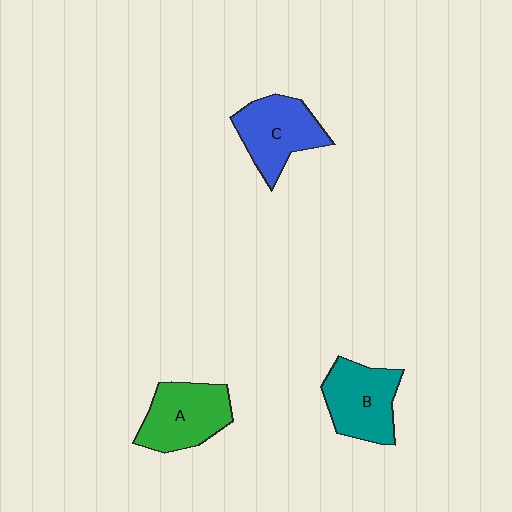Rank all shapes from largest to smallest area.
From largest to smallest: A (green), C (blue), B (teal).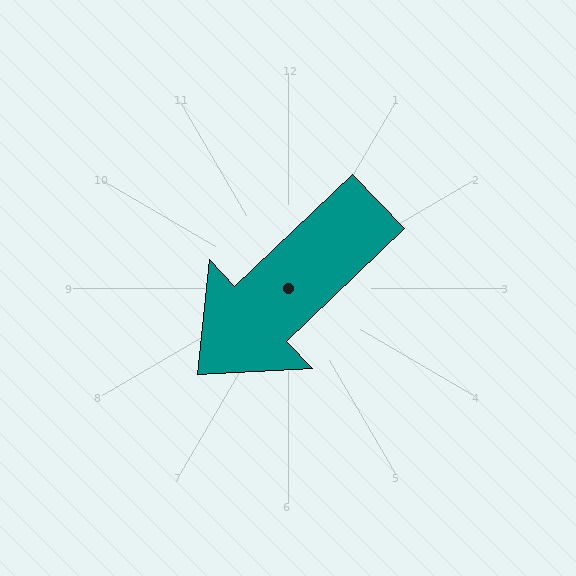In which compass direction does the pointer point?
Southwest.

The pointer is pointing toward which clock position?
Roughly 8 o'clock.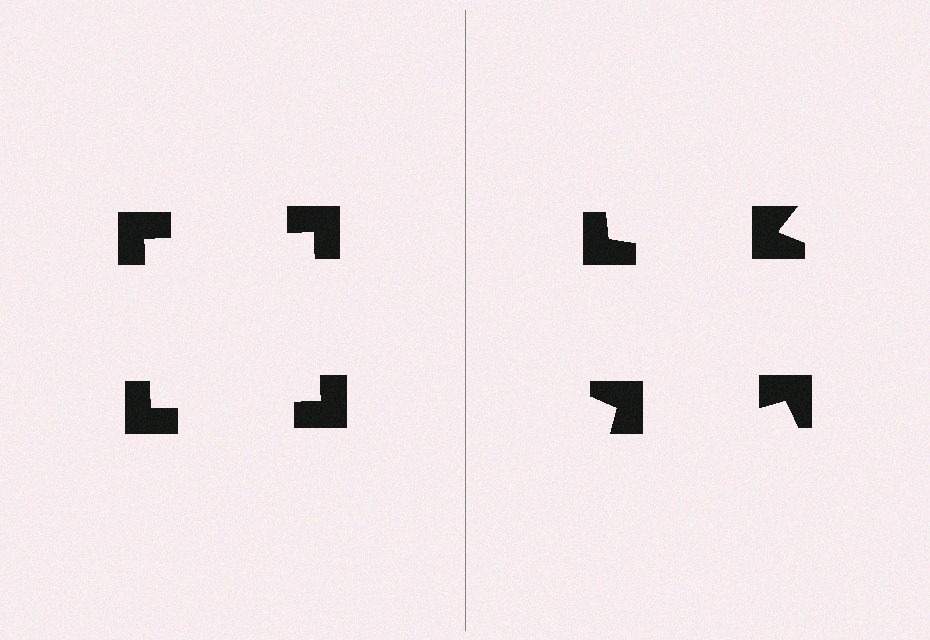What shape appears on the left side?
An illusory square.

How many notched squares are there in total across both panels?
8 — 4 on each side.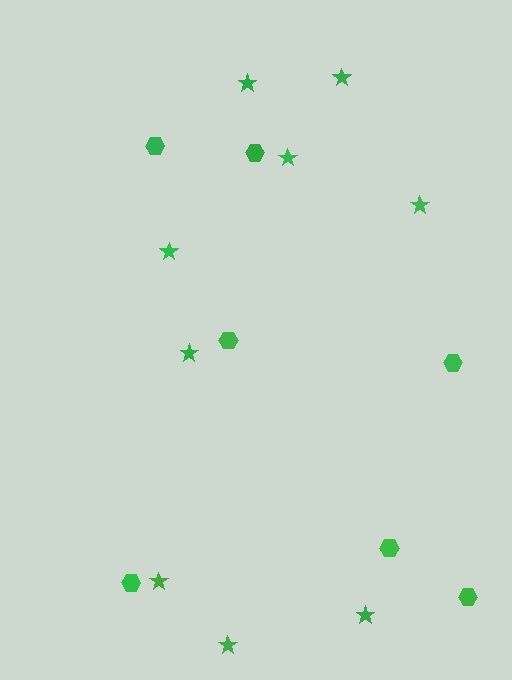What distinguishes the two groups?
There are 2 groups: one group of hexagons (7) and one group of stars (9).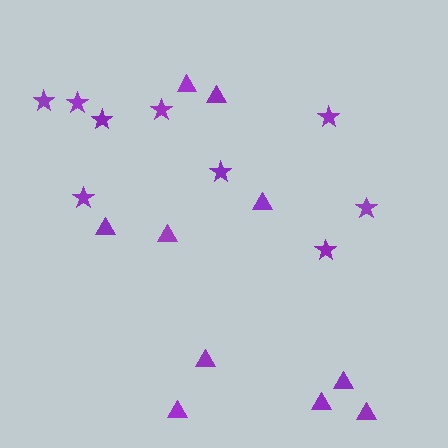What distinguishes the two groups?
There are 2 groups: one group of stars (9) and one group of triangles (10).